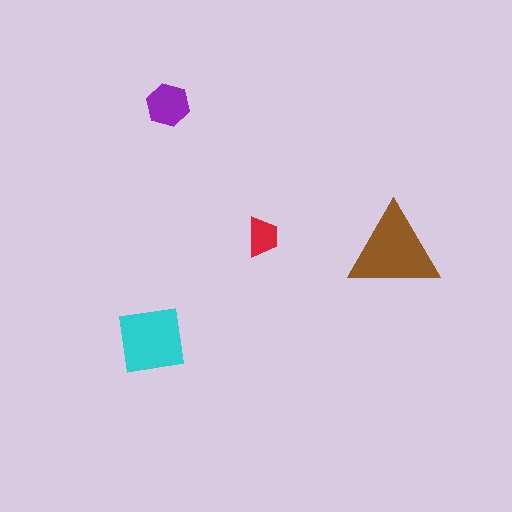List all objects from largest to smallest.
The brown triangle, the cyan square, the purple hexagon, the red trapezoid.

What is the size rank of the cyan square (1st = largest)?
2nd.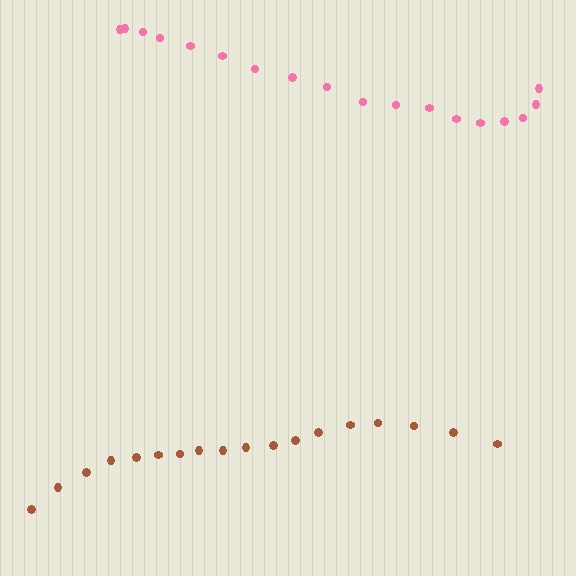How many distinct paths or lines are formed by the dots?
There are 2 distinct paths.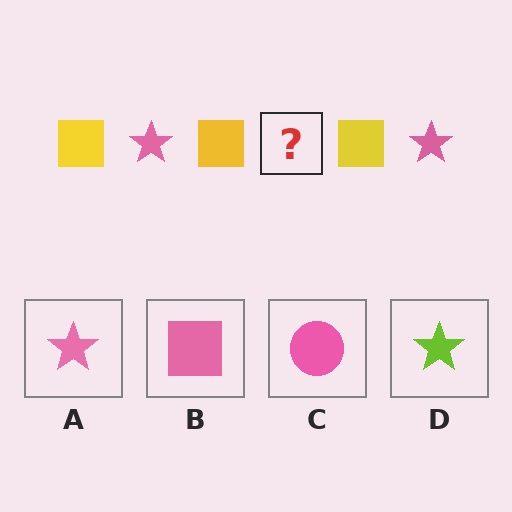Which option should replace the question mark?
Option A.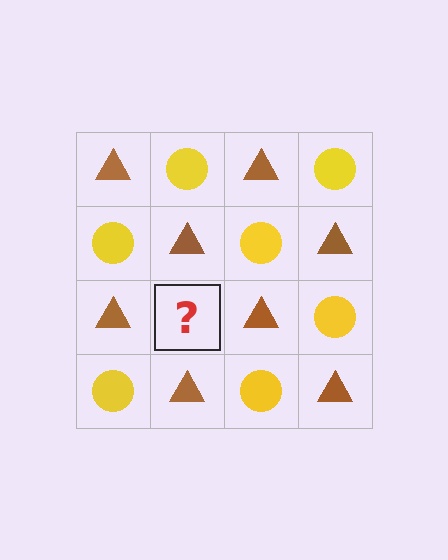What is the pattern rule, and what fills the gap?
The rule is that it alternates brown triangle and yellow circle in a checkerboard pattern. The gap should be filled with a yellow circle.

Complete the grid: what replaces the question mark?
The question mark should be replaced with a yellow circle.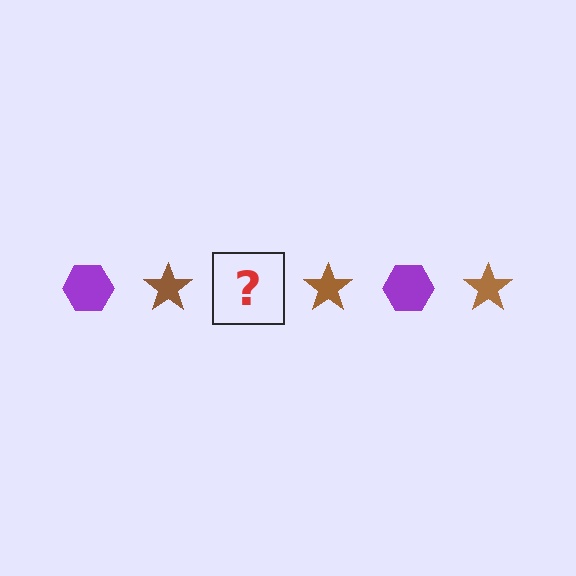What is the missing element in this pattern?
The missing element is a purple hexagon.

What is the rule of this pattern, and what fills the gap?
The rule is that the pattern alternates between purple hexagon and brown star. The gap should be filled with a purple hexagon.